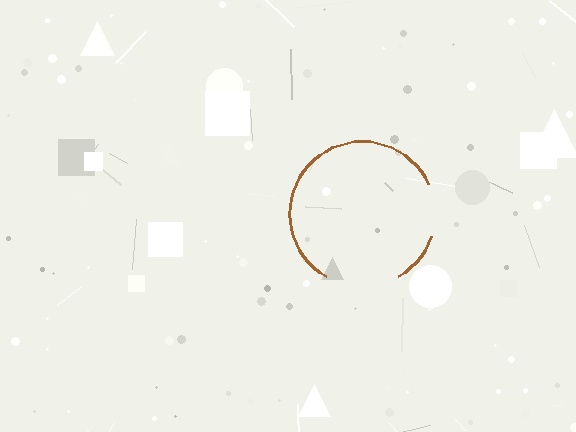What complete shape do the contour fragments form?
The contour fragments form a circle.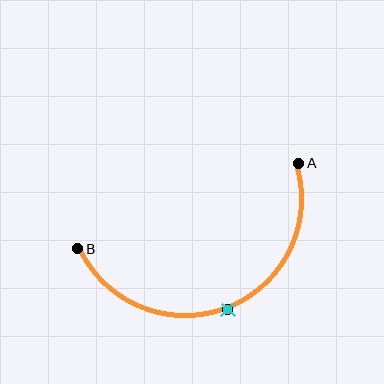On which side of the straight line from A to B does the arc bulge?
The arc bulges below the straight line connecting A and B.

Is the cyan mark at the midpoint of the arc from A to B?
Yes. The cyan mark lies on the arc at equal arc-length from both A and B — it is the arc midpoint.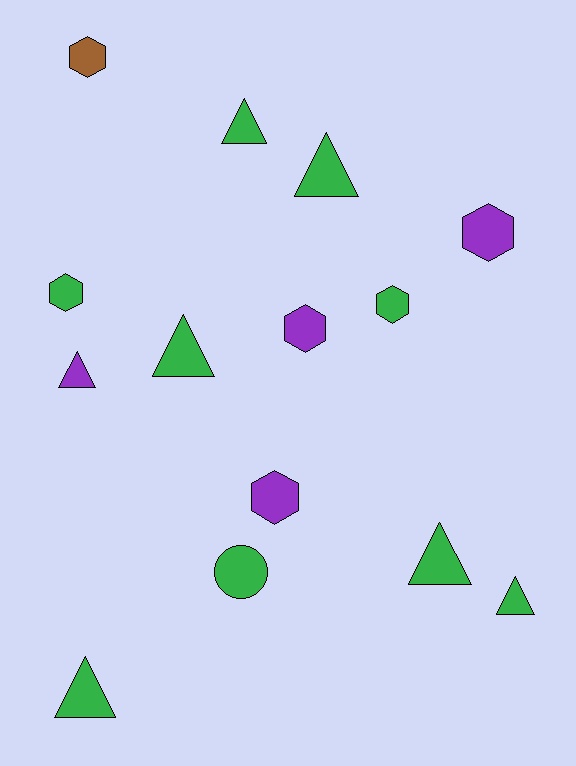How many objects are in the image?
There are 14 objects.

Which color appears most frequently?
Green, with 9 objects.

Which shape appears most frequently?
Triangle, with 7 objects.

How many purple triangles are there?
There is 1 purple triangle.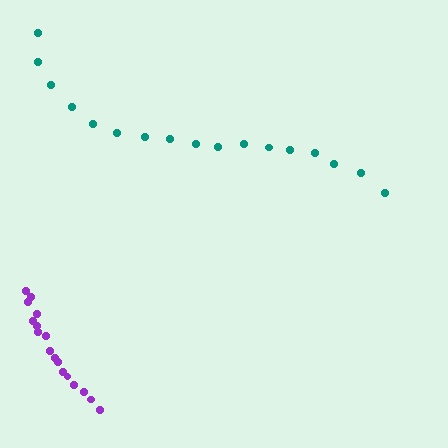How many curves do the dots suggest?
There are 2 distinct paths.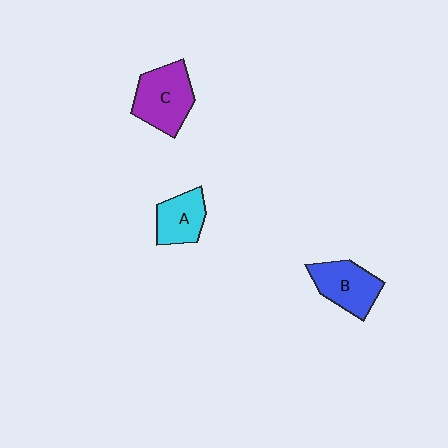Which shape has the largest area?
Shape C (purple).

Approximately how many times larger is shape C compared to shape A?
Approximately 1.5 times.